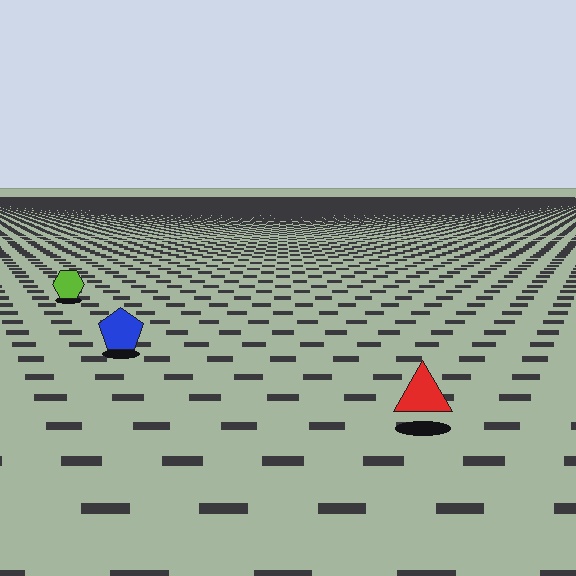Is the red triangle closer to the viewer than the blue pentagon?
Yes. The red triangle is closer — you can tell from the texture gradient: the ground texture is coarser near it.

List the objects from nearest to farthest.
From nearest to farthest: the red triangle, the blue pentagon, the lime hexagon.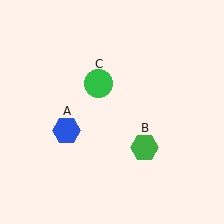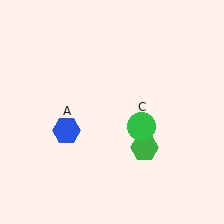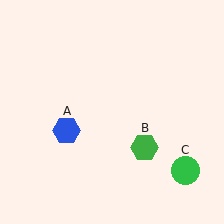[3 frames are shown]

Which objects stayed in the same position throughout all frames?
Blue hexagon (object A) and green hexagon (object B) remained stationary.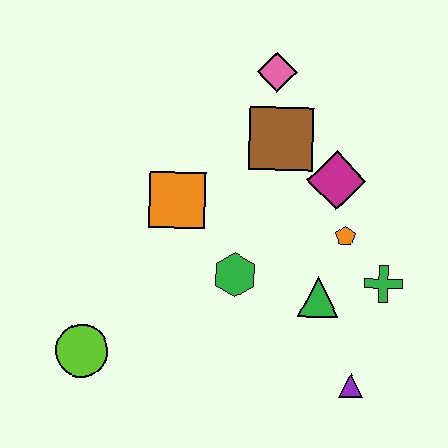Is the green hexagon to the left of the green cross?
Yes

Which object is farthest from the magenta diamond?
The lime circle is farthest from the magenta diamond.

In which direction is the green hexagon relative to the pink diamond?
The green hexagon is below the pink diamond.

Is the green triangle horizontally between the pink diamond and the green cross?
Yes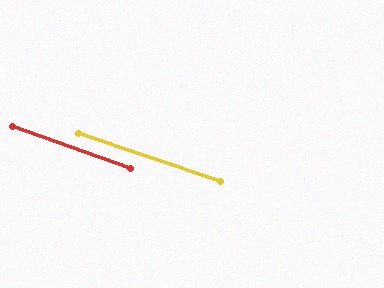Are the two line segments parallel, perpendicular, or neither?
Parallel — their directions differ by only 1.4°.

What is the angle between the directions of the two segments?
Approximately 1 degree.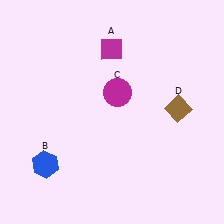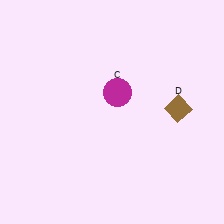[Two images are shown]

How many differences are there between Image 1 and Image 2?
There are 2 differences between the two images.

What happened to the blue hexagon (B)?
The blue hexagon (B) was removed in Image 2. It was in the bottom-left area of Image 1.